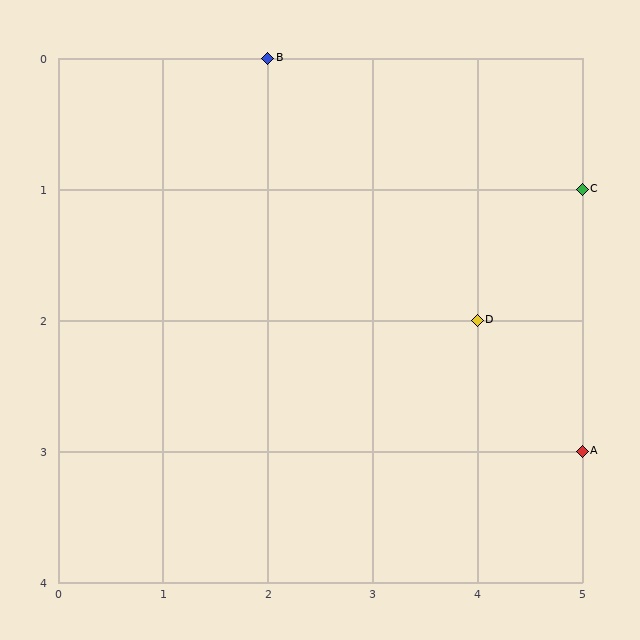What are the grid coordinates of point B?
Point B is at grid coordinates (2, 0).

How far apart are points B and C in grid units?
Points B and C are 3 columns and 1 row apart (about 3.2 grid units diagonally).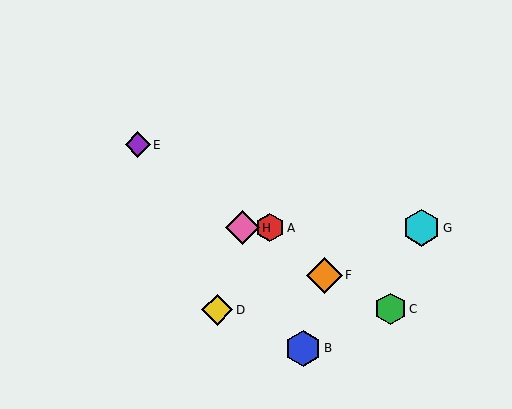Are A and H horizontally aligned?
Yes, both are at y≈228.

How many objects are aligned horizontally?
3 objects (A, G, H) are aligned horizontally.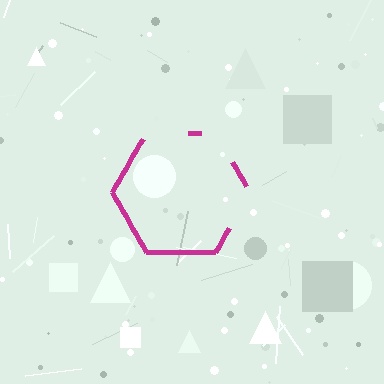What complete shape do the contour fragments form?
The contour fragments form a hexagon.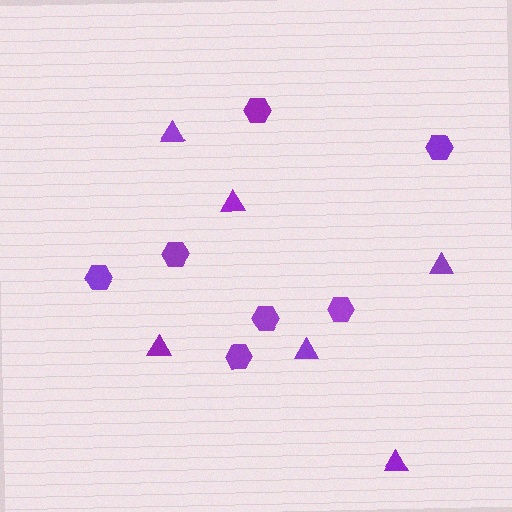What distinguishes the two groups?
There are 2 groups: one group of hexagons (7) and one group of triangles (6).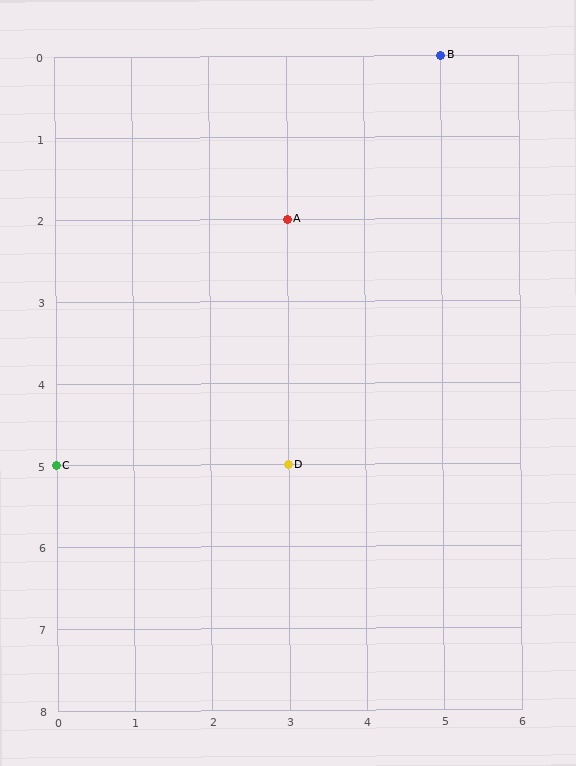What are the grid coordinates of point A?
Point A is at grid coordinates (3, 2).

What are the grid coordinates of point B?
Point B is at grid coordinates (5, 0).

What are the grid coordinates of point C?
Point C is at grid coordinates (0, 5).